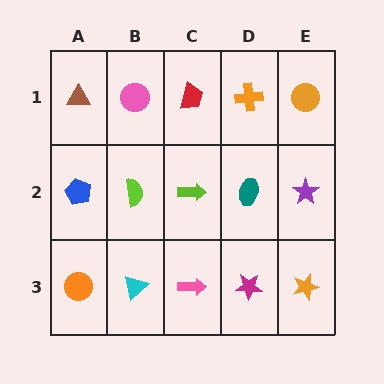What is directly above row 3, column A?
A blue pentagon.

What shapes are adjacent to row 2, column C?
A red trapezoid (row 1, column C), a pink arrow (row 3, column C), a lime semicircle (row 2, column B), a teal ellipse (row 2, column D).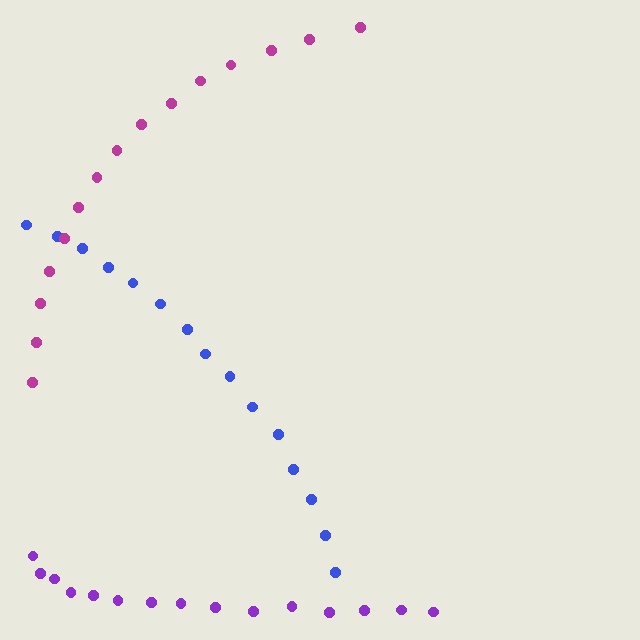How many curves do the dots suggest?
There are 3 distinct paths.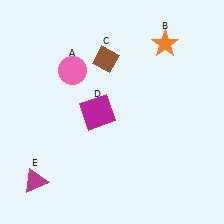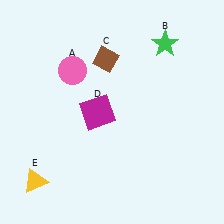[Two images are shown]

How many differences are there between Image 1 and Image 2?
There are 2 differences between the two images.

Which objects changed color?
B changed from orange to green. E changed from magenta to yellow.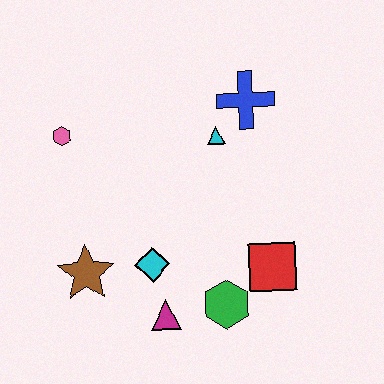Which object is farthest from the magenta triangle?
The blue cross is farthest from the magenta triangle.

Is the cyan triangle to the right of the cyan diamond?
Yes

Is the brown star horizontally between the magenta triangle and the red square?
No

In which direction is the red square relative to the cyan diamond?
The red square is to the right of the cyan diamond.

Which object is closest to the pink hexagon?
The brown star is closest to the pink hexagon.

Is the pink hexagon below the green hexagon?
No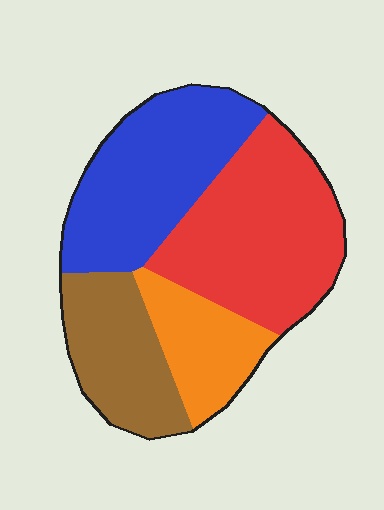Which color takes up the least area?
Orange, at roughly 15%.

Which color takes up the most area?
Red, at roughly 35%.